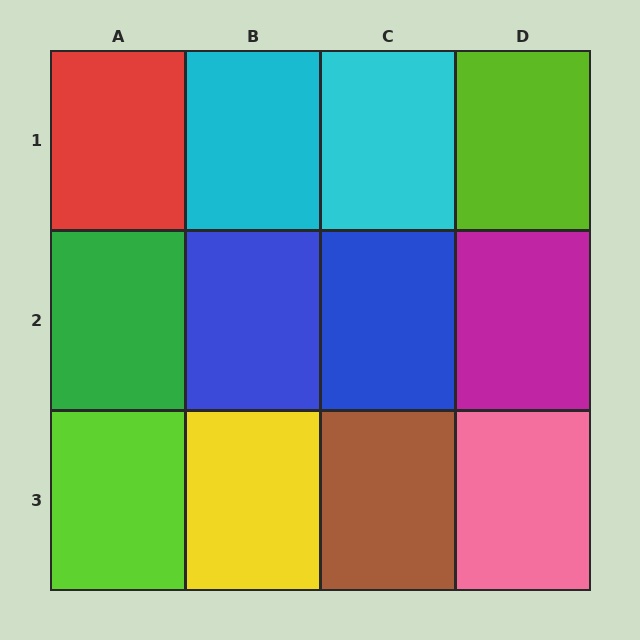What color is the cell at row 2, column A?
Green.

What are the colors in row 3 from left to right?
Lime, yellow, brown, pink.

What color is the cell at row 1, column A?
Red.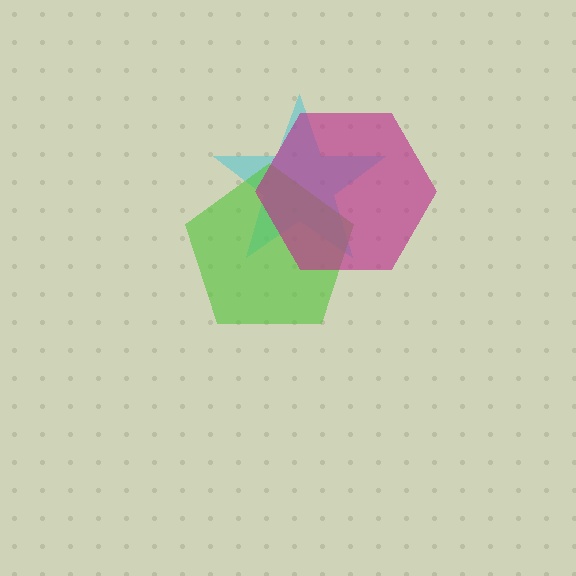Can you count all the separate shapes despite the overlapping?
Yes, there are 3 separate shapes.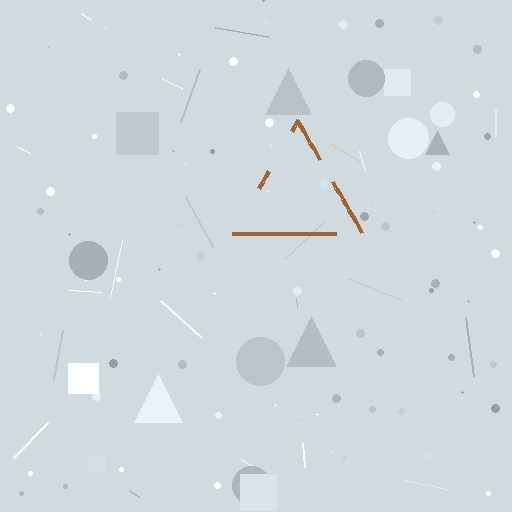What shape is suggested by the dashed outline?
The dashed outline suggests a triangle.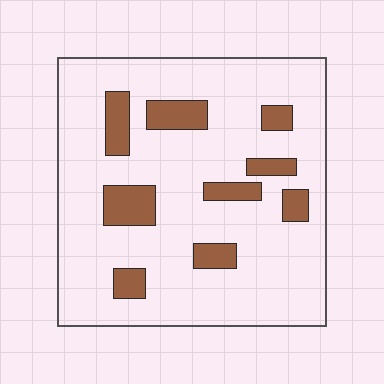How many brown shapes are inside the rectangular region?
9.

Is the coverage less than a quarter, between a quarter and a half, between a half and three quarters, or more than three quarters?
Less than a quarter.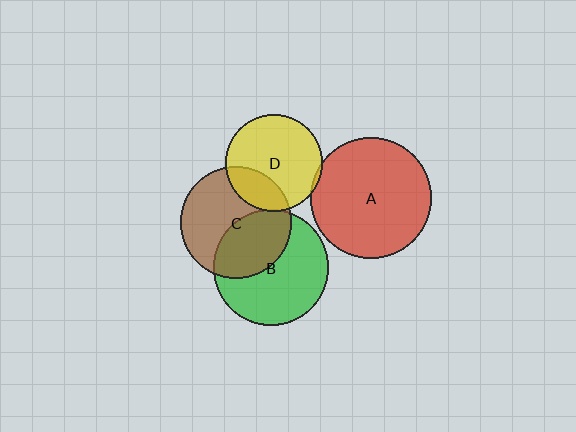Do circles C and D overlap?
Yes.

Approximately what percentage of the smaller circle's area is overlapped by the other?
Approximately 25%.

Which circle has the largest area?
Circle A (red).